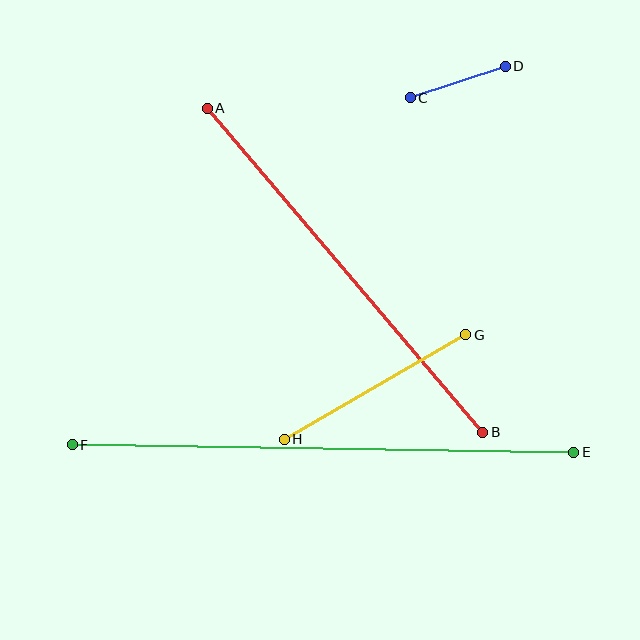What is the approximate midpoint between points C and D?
The midpoint is at approximately (458, 82) pixels.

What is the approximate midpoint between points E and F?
The midpoint is at approximately (323, 448) pixels.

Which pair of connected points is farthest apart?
Points E and F are farthest apart.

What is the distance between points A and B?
The distance is approximately 425 pixels.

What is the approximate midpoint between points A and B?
The midpoint is at approximately (345, 270) pixels.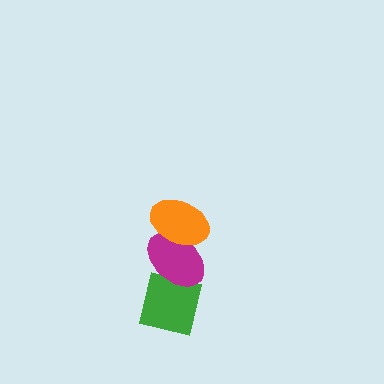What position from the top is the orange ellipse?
The orange ellipse is 1st from the top.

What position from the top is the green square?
The green square is 3rd from the top.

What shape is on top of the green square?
The magenta ellipse is on top of the green square.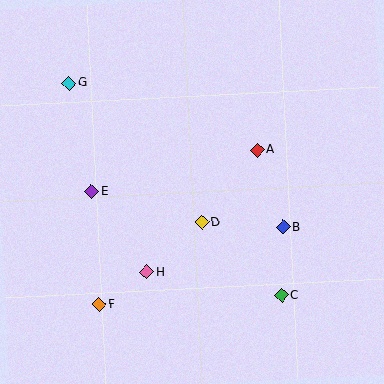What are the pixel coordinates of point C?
Point C is at (281, 295).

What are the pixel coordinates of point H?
Point H is at (147, 272).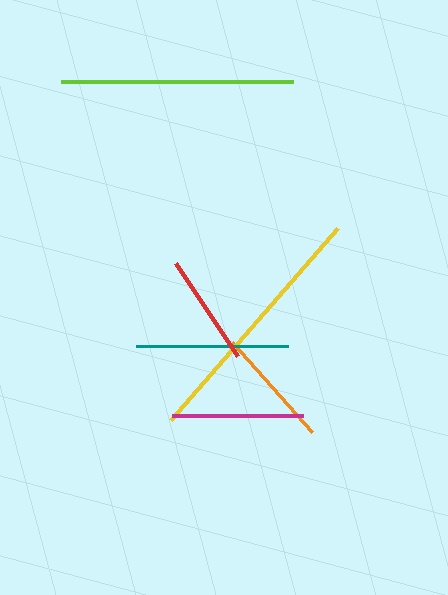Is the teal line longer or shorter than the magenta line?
The teal line is longer than the magenta line.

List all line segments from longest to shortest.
From longest to shortest: yellow, lime, teal, magenta, orange, red.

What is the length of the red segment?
The red segment is approximately 111 pixels long.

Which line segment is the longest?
The yellow line is the longest at approximately 255 pixels.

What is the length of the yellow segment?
The yellow segment is approximately 255 pixels long.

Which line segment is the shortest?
The red line is the shortest at approximately 111 pixels.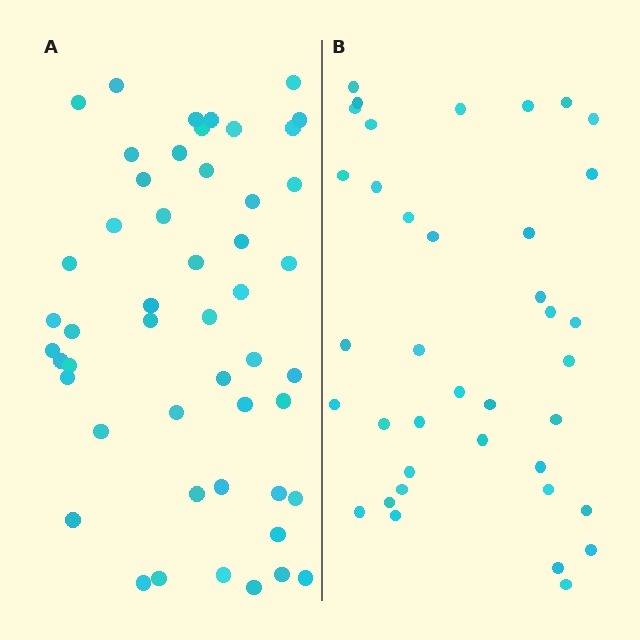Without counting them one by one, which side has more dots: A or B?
Region A (the left region) has more dots.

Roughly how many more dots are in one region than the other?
Region A has roughly 12 or so more dots than region B.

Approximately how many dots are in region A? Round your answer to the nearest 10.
About 50 dots.